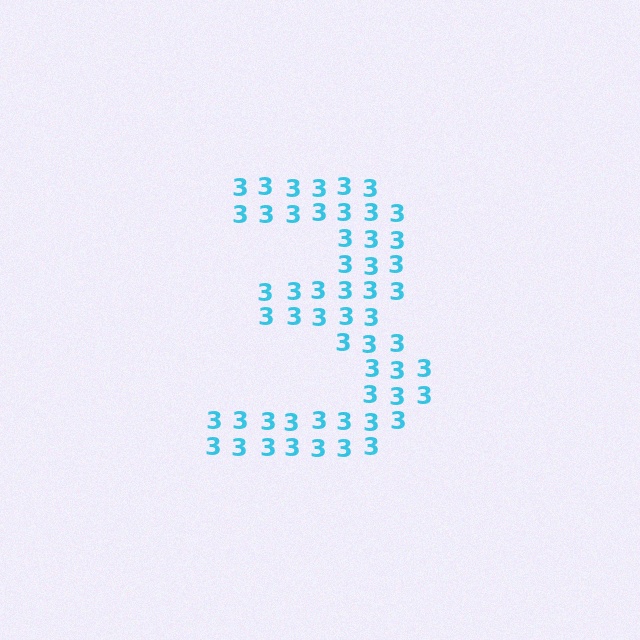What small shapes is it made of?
It is made of small digit 3's.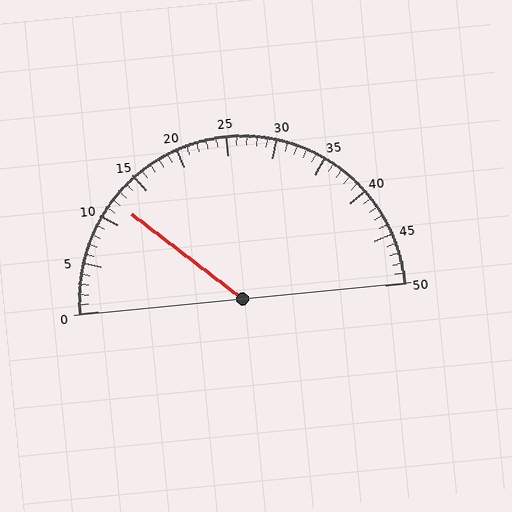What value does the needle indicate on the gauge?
The needle indicates approximately 12.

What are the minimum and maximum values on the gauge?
The gauge ranges from 0 to 50.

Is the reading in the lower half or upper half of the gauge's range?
The reading is in the lower half of the range (0 to 50).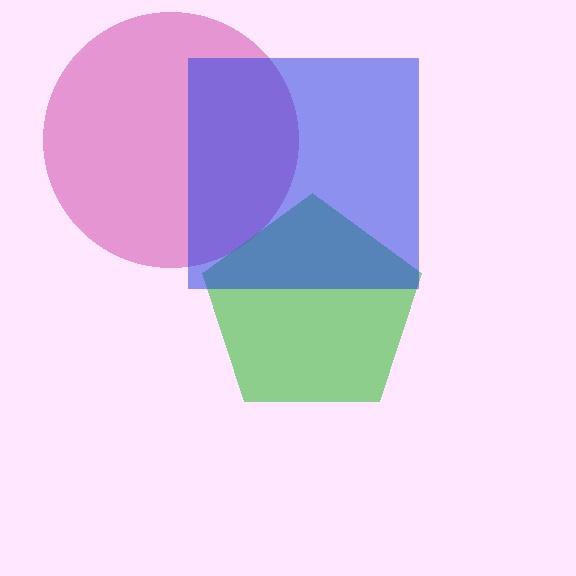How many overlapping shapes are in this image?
There are 3 overlapping shapes in the image.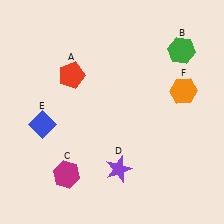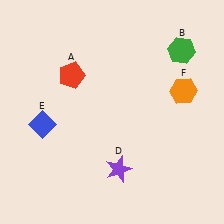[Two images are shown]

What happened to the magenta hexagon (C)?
The magenta hexagon (C) was removed in Image 2. It was in the bottom-left area of Image 1.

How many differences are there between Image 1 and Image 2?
There is 1 difference between the two images.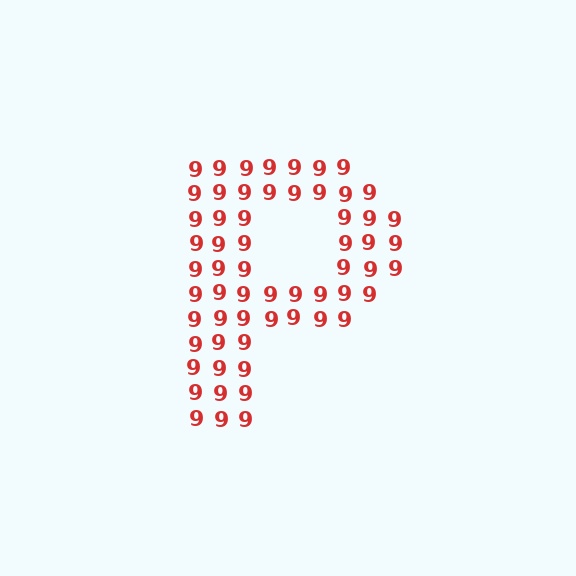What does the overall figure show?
The overall figure shows the letter P.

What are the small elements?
The small elements are digit 9's.